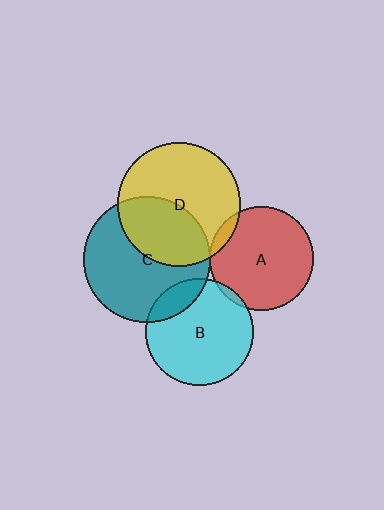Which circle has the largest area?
Circle C (teal).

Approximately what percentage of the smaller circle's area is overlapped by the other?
Approximately 40%.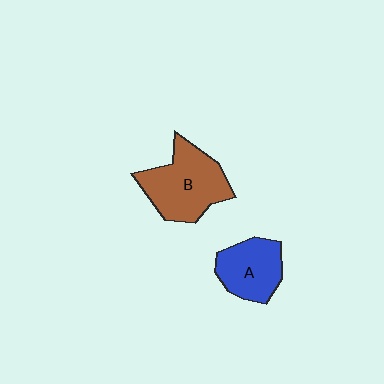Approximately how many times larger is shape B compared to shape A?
Approximately 1.4 times.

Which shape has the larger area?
Shape B (brown).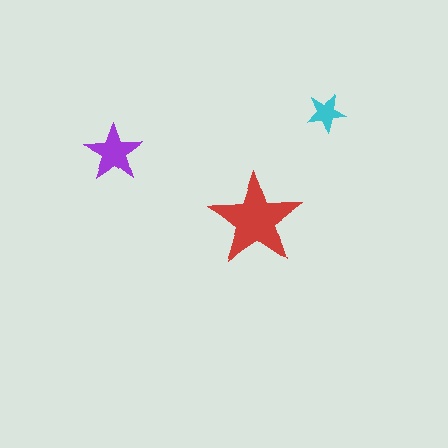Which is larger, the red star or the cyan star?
The red one.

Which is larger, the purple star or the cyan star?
The purple one.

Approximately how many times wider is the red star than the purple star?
About 1.5 times wider.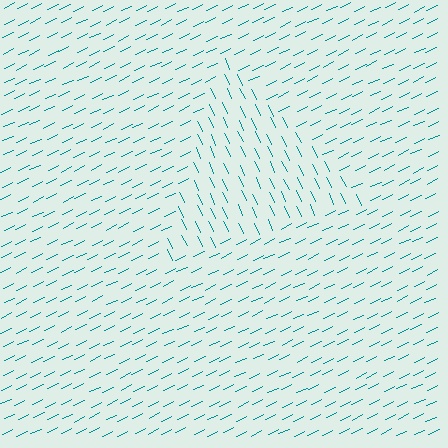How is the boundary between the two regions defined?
The boundary is defined purely by a change in line orientation (approximately 89 degrees difference). All lines are the same color and thickness.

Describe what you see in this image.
The image is filled with small teal line segments. A triangle region in the image has lines oriented differently from the surrounding lines, creating a visible texture boundary.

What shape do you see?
I see a triangle.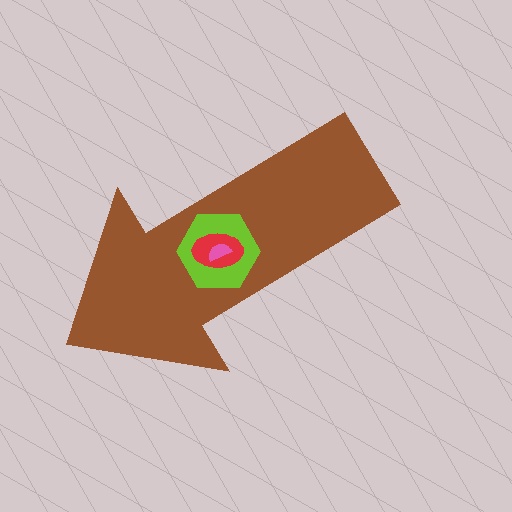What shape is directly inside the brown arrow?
The lime hexagon.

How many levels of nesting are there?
4.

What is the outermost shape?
The brown arrow.